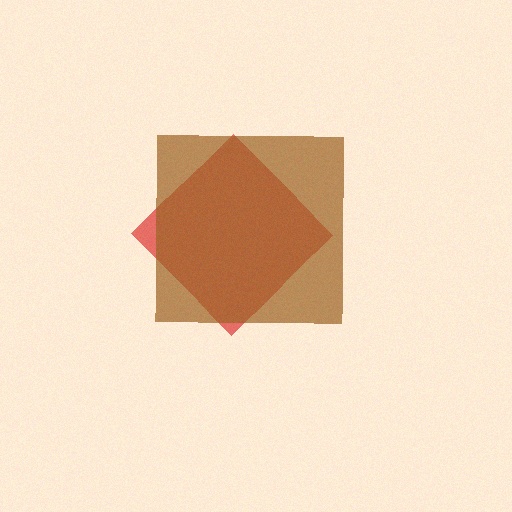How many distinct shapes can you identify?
There are 2 distinct shapes: a red diamond, a brown square.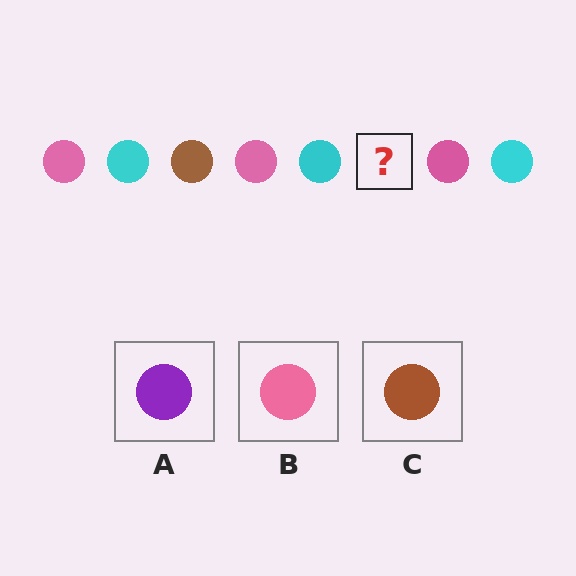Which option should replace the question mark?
Option C.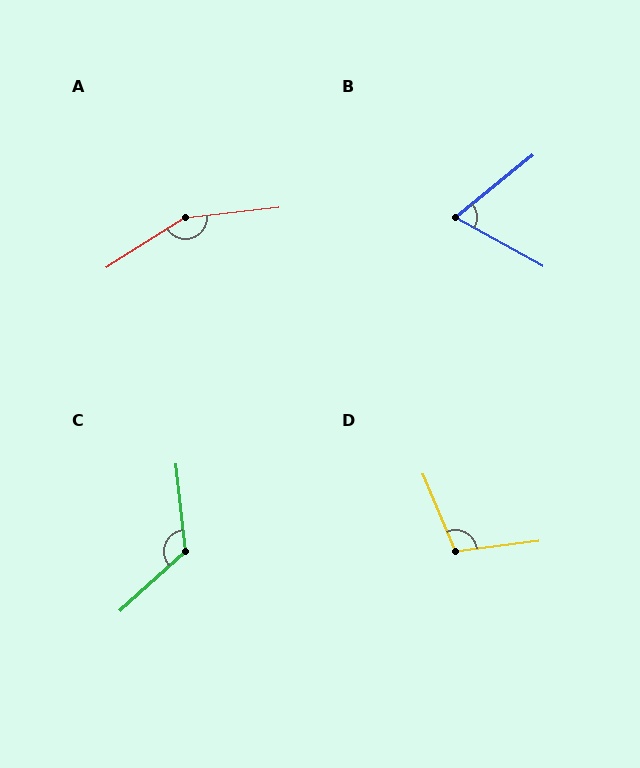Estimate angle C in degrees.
Approximately 126 degrees.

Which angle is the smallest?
B, at approximately 68 degrees.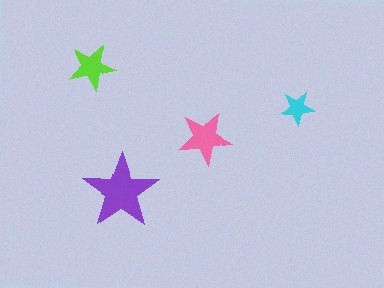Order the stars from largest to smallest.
the purple one, the pink one, the lime one, the cyan one.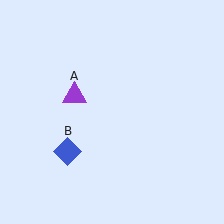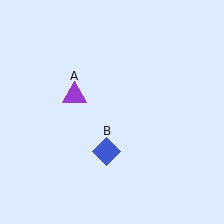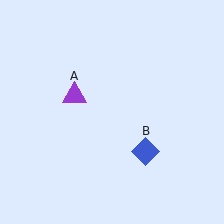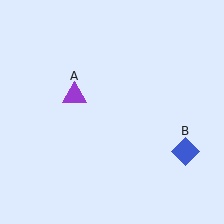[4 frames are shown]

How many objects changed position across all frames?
1 object changed position: blue diamond (object B).